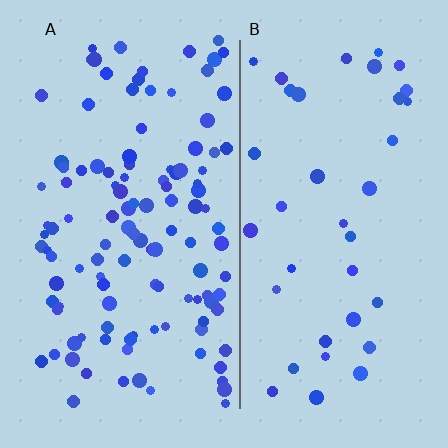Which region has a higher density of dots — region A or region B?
A (the left).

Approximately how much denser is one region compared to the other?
Approximately 3.0× — region A over region B.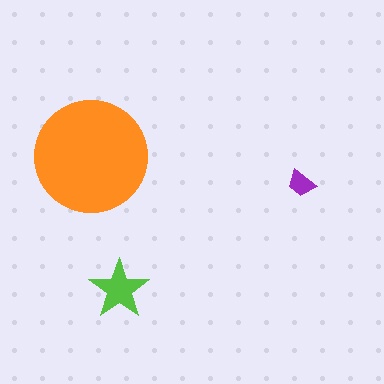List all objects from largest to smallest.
The orange circle, the lime star, the purple trapezoid.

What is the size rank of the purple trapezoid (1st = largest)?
3rd.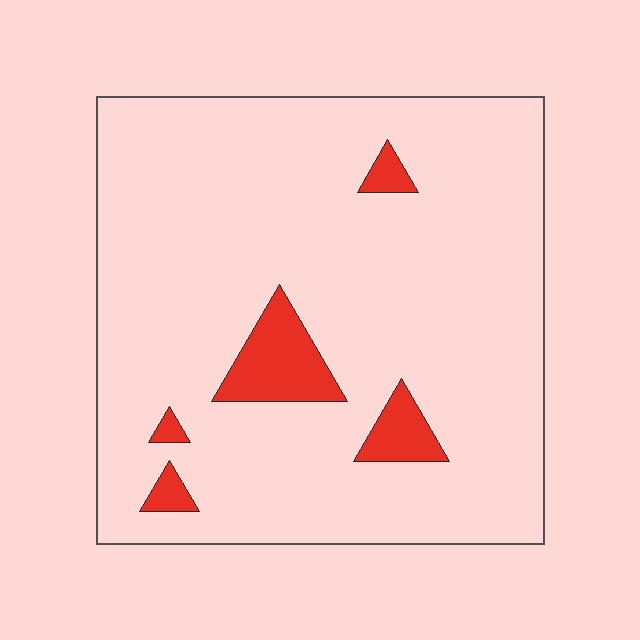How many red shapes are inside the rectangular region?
5.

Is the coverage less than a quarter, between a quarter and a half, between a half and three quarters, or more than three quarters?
Less than a quarter.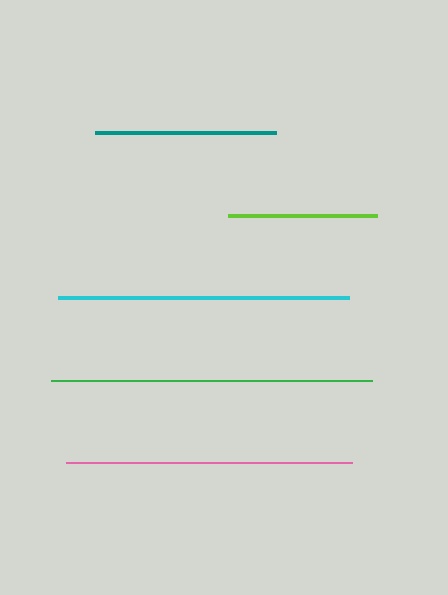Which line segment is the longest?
The green line is the longest at approximately 320 pixels.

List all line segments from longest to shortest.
From longest to shortest: green, cyan, pink, teal, lime.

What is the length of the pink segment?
The pink segment is approximately 286 pixels long.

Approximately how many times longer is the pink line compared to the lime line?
The pink line is approximately 1.9 times the length of the lime line.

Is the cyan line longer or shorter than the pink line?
The cyan line is longer than the pink line.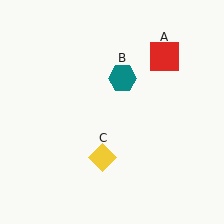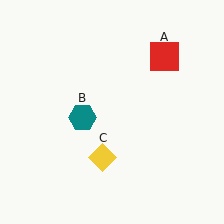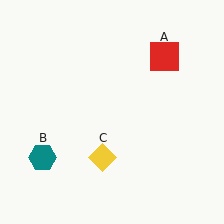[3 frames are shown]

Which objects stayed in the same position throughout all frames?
Red square (object A) and yellow diamond (object C) remained stationary.